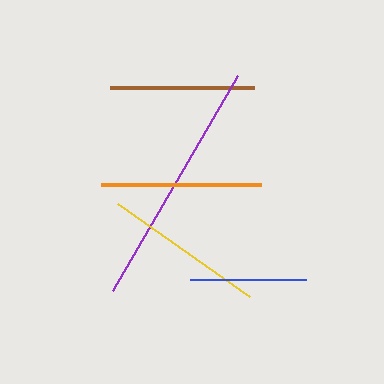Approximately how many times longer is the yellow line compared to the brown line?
The yellow line is approximately 1.1 times the length of the brown line.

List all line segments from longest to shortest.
From longest to shortest: purple, yellow, orange, brown, blue.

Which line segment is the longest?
The purple line is the longest at approximately 248 pixels.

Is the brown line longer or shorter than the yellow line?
The yellow line is longer than the brown line.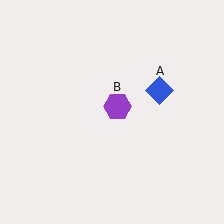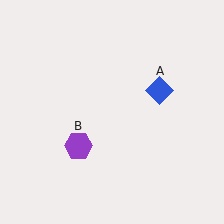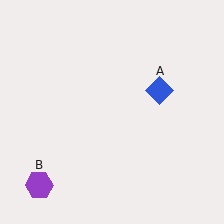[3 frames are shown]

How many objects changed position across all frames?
1 object changed position: purple hexagon (object B).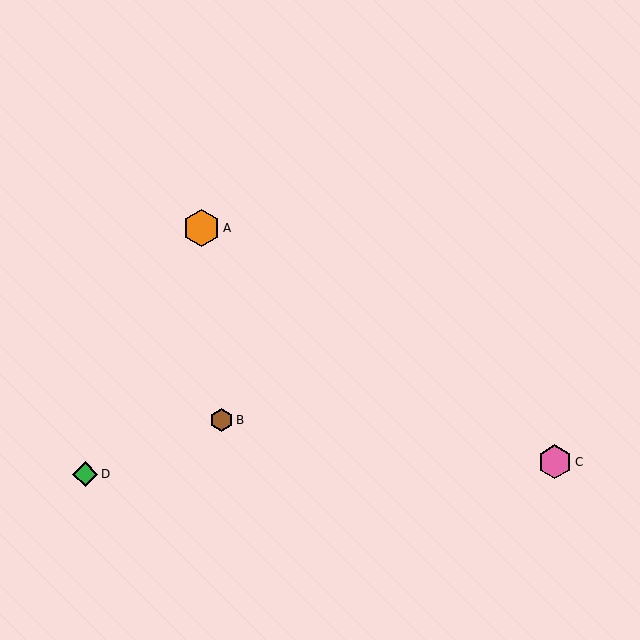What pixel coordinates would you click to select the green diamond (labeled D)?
Click at (85, 474) to select the green diamond D.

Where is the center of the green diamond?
The center of the green diamond is at (85, 474).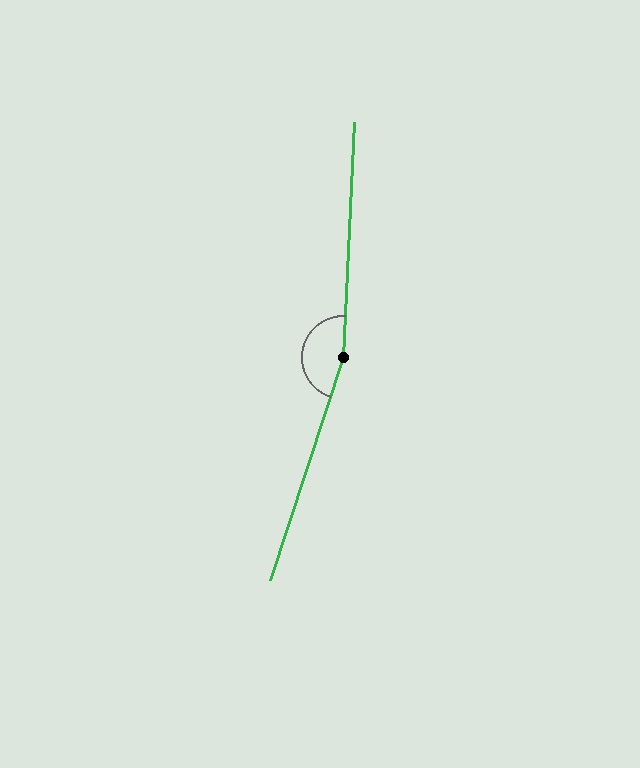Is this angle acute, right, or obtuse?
It is obtuse.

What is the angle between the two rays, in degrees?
Approximately 164 degrees.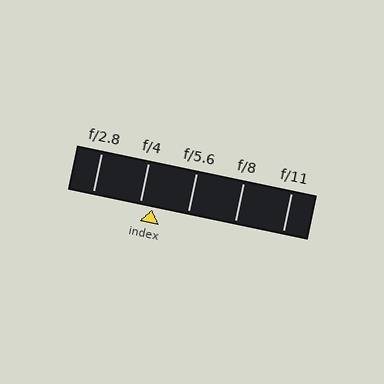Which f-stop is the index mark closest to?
The index mark is closest to f/4.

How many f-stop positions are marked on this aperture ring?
There are 5 f-stop positions marked.